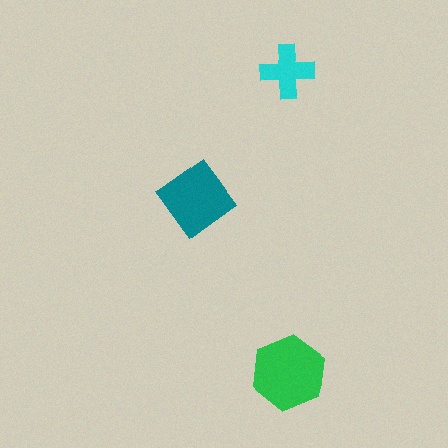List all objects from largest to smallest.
The green hexagon, the teal diamond, the cyan cross.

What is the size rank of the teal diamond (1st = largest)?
2nd.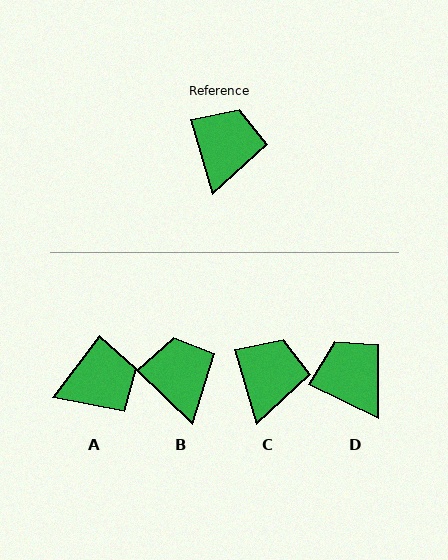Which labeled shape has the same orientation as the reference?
C.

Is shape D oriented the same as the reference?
No, it is off by about 47 degrees.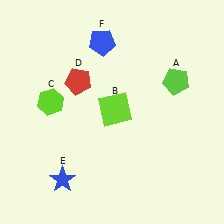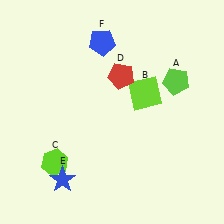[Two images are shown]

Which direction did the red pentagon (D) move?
The red pentagon (D) moved right.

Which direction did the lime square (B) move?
The lime square (B) moved right.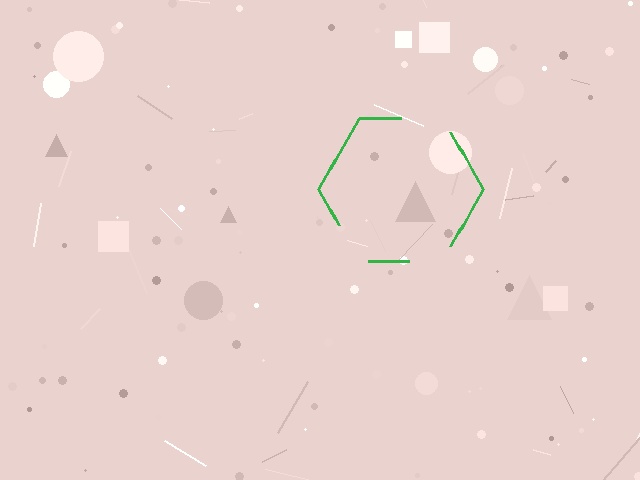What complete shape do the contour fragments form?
The contour fragments form a hexagon.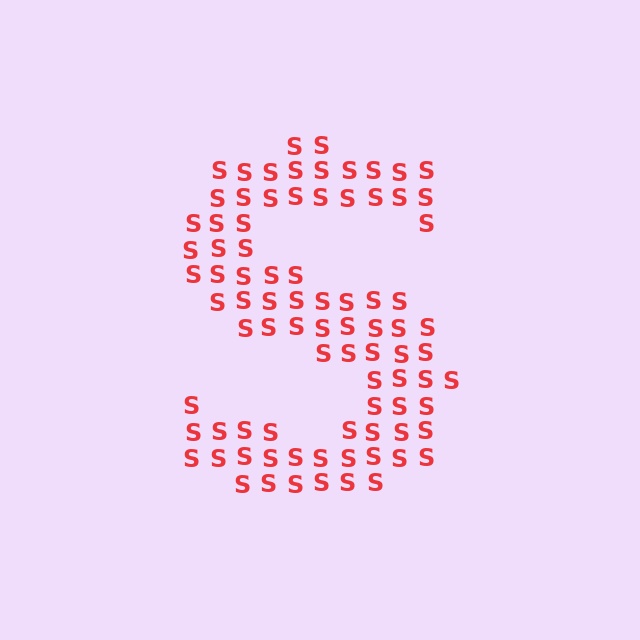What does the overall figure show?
The overall figure shows the letter S.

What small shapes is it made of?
It is made of small letter S's.